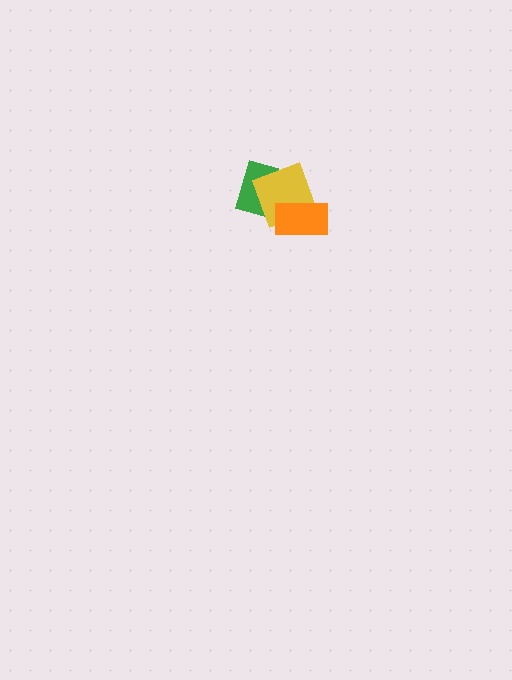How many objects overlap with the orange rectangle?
1 object overlaps with the orange rectangle.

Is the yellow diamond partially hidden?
Yes, it is partially covered by another shape.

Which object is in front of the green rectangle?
The yellow diamond is in front of the green rectangle.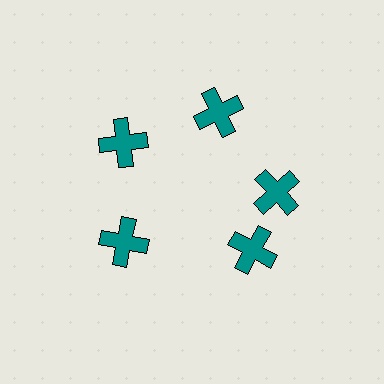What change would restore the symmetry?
The symmetry would be restored by rotating it back into even spacing with its neighbors so that all 5 crosses sit at equal angles and equal distance from the center.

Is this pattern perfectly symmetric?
No. The 5 teal crosses are arranged in a ring, but one element near the 5 o'clock position is rotated out of alignment along the ring, breaking the 5-fold rotational symmetry.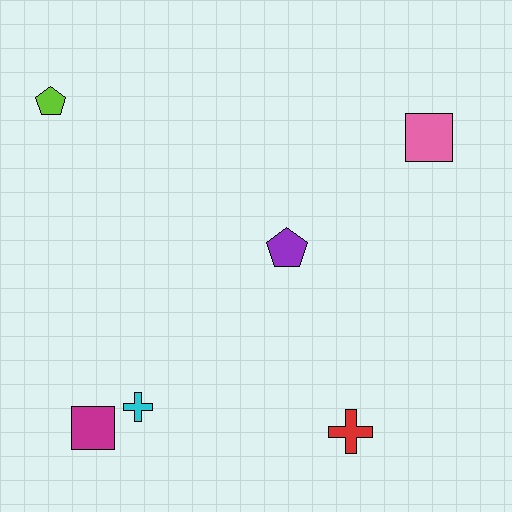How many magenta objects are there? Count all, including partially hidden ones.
There is 1 magenta object.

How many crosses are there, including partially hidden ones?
There are 2 crosses.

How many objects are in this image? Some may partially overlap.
There are 6 objects.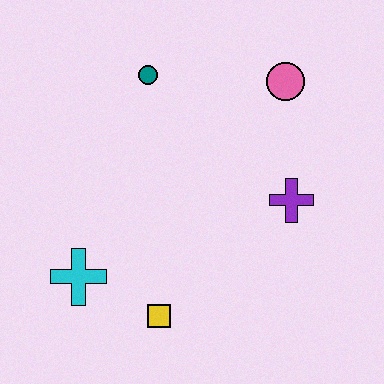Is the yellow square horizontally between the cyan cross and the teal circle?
No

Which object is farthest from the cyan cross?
The pink circle is farthest from the cyan cross.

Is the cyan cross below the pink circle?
Yes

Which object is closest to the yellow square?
The cyan cross is closest to the yellow square.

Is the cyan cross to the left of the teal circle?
Yes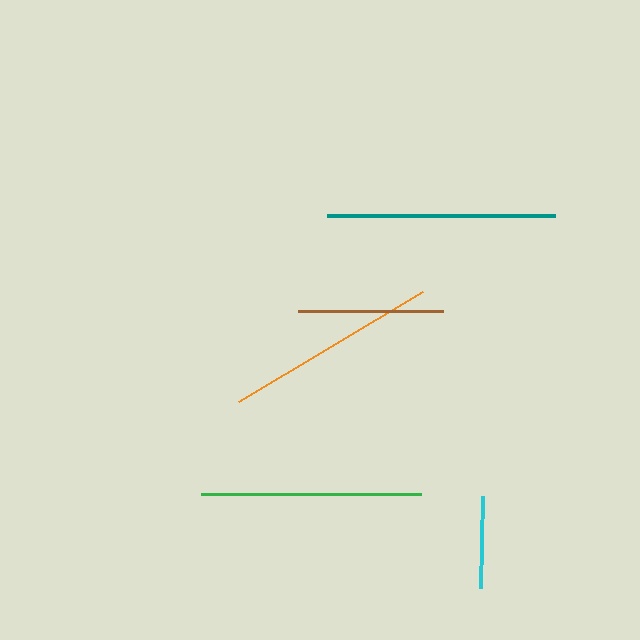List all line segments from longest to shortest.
From longest to shortest: teal, green, orange, brown, cyan.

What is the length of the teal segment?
The teal segment is approximately 229 pixels long.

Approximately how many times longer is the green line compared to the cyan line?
The green line is approximately 2.4 times the length of the cyan line.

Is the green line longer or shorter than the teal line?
The teal line is longer than the green line.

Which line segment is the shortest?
The cyan line is the shortest at approximately 92 pixels.